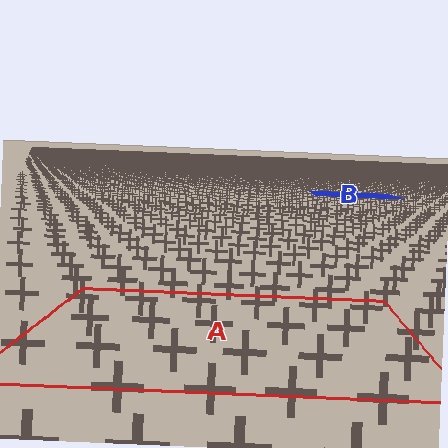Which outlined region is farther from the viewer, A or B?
Region B is farther from the viewer — the texture elements inside it appear smaller and more densely packed.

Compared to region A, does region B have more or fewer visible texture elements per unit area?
Region B has more texture elements per unit area — they are packed more densely because it is farther away.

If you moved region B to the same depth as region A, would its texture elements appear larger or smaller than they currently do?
They would appear larger. At a closer depth, the same texture elements are projected at a bigger on-screen size.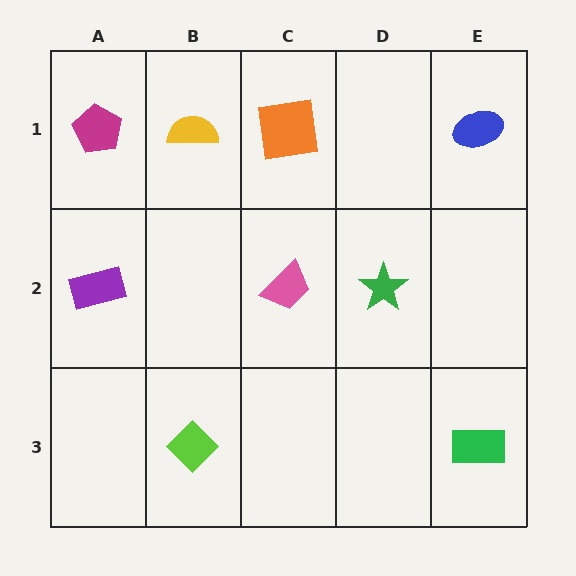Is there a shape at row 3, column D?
No, that cell is empty.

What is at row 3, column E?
A green rectangle.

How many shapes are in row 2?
3 shapes.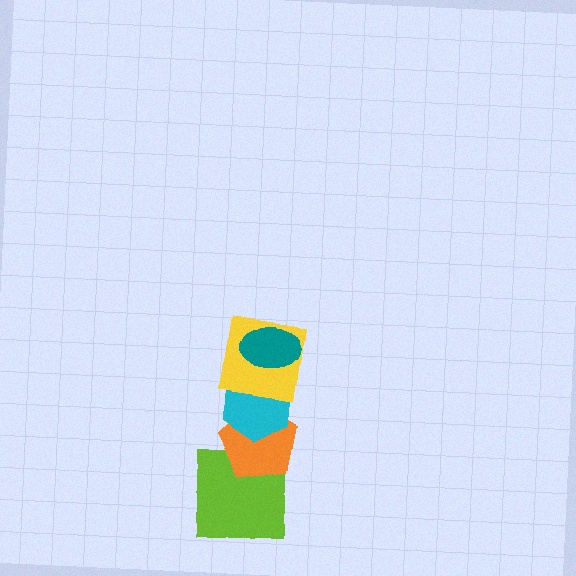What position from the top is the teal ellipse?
The teal ellipse is 1st from the top.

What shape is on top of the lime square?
The orange pentagon is on top of the lime square.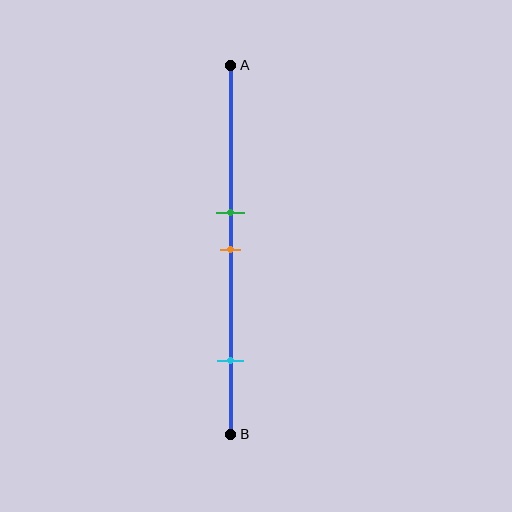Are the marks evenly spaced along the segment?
No, the marks are not evenly spaced.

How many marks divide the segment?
There are 3 marks dividing the segment.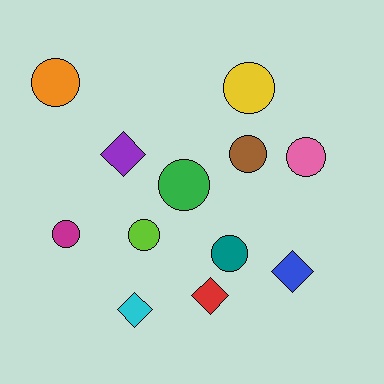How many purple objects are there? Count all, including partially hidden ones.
There is 1 purple object.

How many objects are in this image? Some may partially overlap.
There are 12 objects.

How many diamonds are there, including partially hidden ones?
There are 4 diamonds.